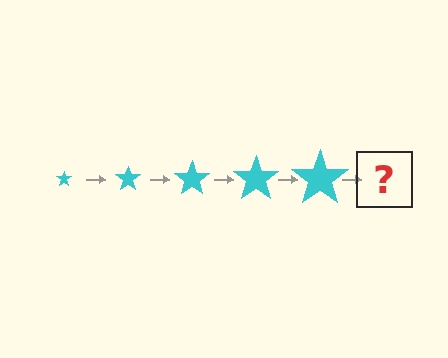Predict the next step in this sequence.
The next step is a cyan star, larger than the previous one.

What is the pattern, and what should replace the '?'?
The pattern is that the star gets progressively larger each step. The '?' should be a cyan star, larger than the previous one.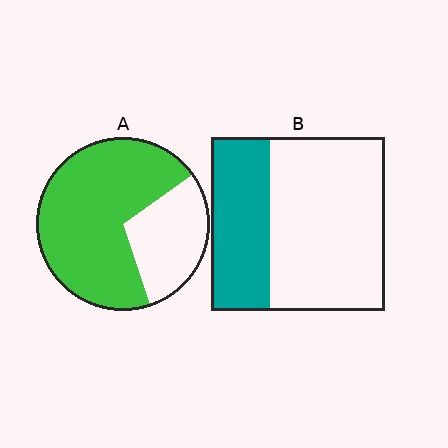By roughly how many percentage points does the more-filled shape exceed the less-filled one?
By roughly 35 percentage points (A over B).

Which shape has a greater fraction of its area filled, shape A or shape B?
Shape A.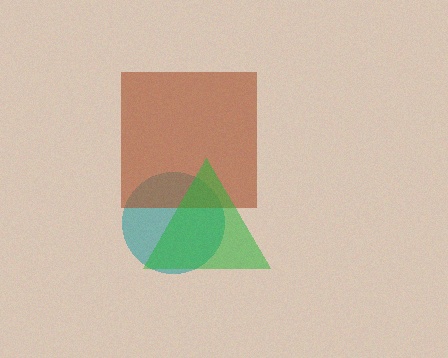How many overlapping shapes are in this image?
There are 3 overlapping shapes in the image.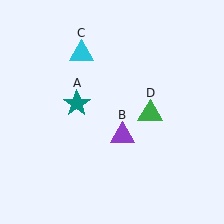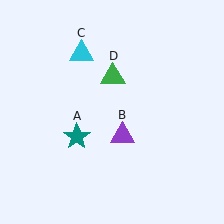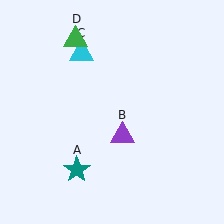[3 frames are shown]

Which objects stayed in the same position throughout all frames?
Purple triangle (object B) and cyan triangle (object C) remained stationary.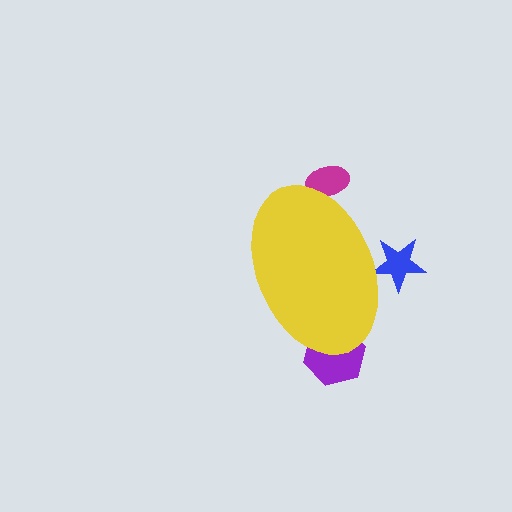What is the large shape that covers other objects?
A yellow ellipse.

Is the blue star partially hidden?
Yes, the blue star is partially hidden behind the yellow ellipse.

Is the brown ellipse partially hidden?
Yes, the brown ellipse is partially hidden behind the yellow ellipse.